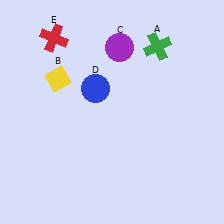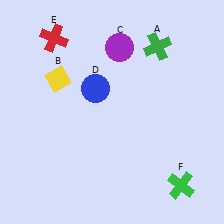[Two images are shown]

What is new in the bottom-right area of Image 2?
A green cross (F) was added in the bottom-right area of Image 2.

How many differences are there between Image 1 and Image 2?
There is 1 difference between the two images.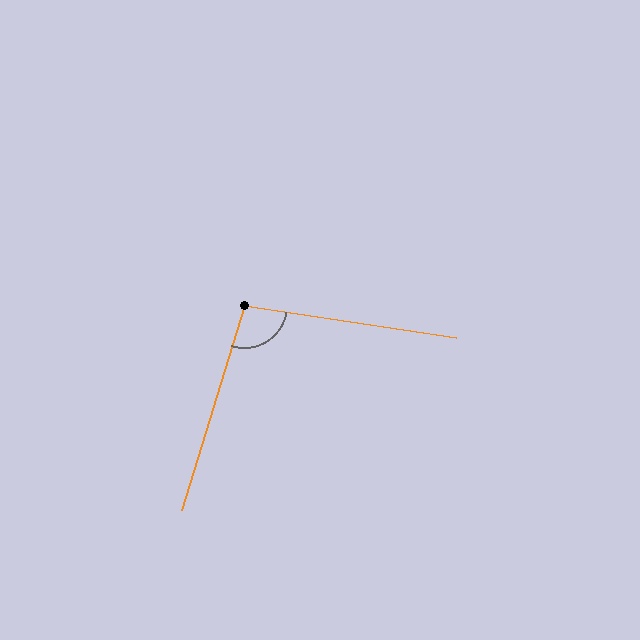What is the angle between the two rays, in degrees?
Approximately 99 degrees.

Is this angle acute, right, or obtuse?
It is obtuse.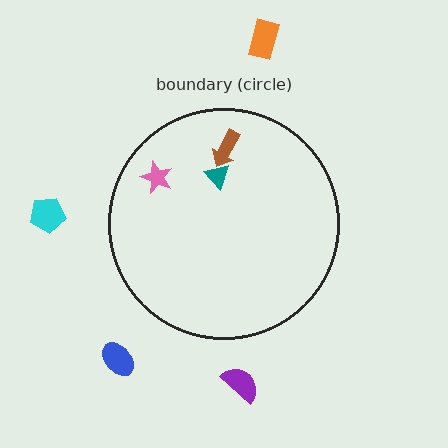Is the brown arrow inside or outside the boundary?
Inside.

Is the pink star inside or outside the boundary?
Inside.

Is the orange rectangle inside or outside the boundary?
Outside.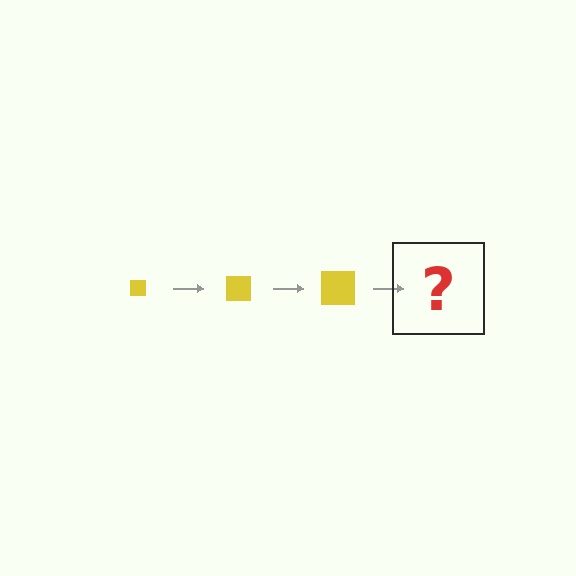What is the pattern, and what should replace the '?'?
The pattern is that the square gets progressively larger each step. The '?' should be a yellow square, larger than the previous one.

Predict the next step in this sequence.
The next step is a yellow square, larger than the previous one.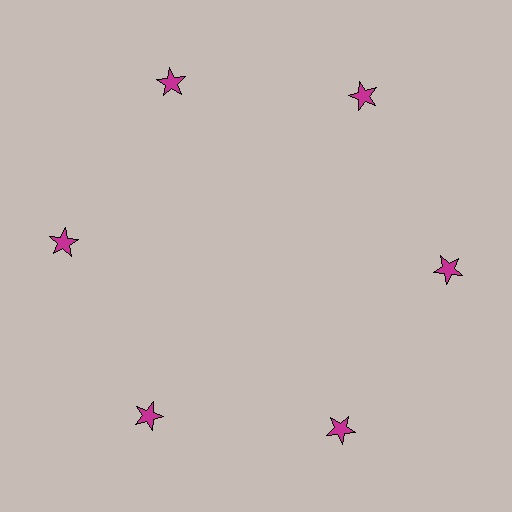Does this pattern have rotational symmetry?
Yes, this pattern has 6-fold rotational symmetry. It looks the same after rotating 60 degrees around the center.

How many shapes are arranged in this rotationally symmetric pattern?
There are 6 shapes, arranged in 6 groups of 1.